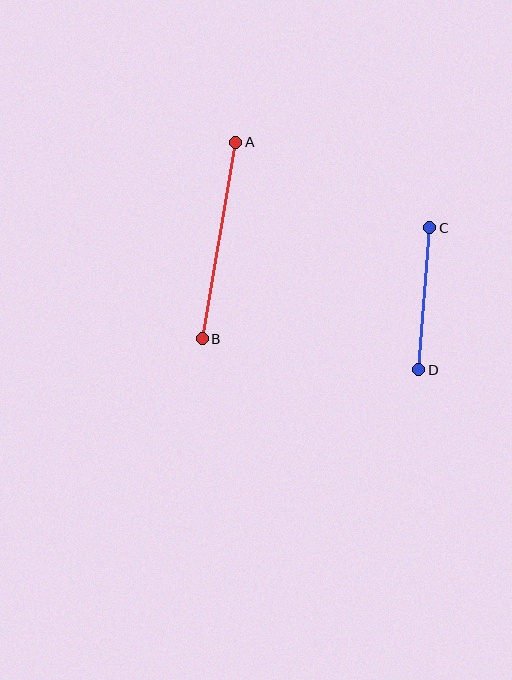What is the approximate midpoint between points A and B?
The midpoint is at approximately (219, 240) pixels.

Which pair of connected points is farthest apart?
Points A and B are farthest apart.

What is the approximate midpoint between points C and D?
The midpoint is at approximately (424, 299) pixels.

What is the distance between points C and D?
The distance is approximately 143 pixels.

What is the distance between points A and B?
The distance is approximately 199 pixels.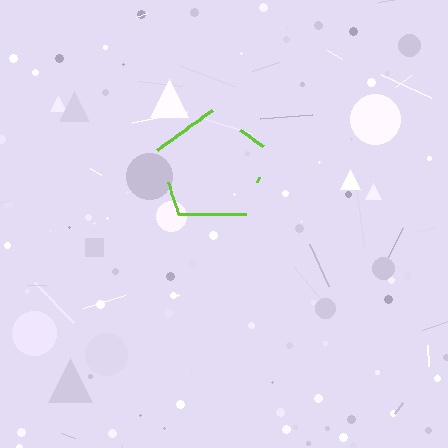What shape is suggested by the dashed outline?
The dashed outline suggests a pentagon.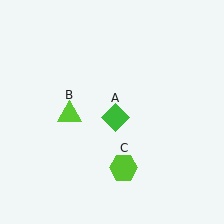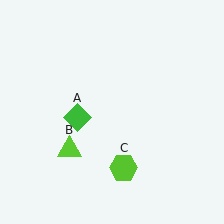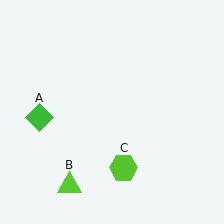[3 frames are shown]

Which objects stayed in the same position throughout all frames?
Lime hexagon (object C) remained stationary.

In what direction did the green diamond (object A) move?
The green diamond (object A) moved left.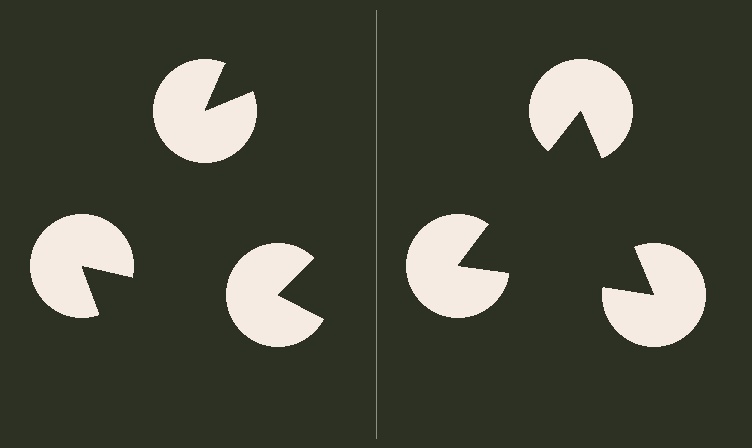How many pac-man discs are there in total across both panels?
6 — 3 on each side.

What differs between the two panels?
The pac-man discs are positioned identically on both sides; only the wedge orientations differ. On the right they align to a triangle; on the left they are misaligned.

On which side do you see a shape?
An illusory triangle appears on the right side. On the left side the wedge cuts are rotated, so no coherent shape forms.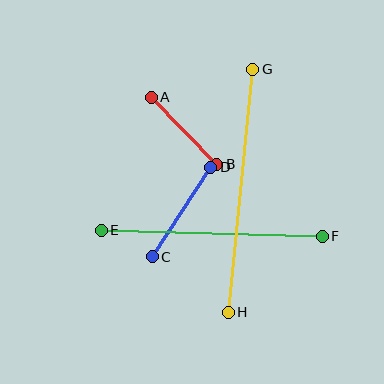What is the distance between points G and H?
The distance is approximately 244 pixels.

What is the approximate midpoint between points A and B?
The midpoint is at approximately (184, 131) pixels.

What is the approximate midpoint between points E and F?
The midpoint is at approximately (212, 233) pixels.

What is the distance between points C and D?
The distance is approximately 107 pixels.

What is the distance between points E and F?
The distance is approximately 221 pixels.